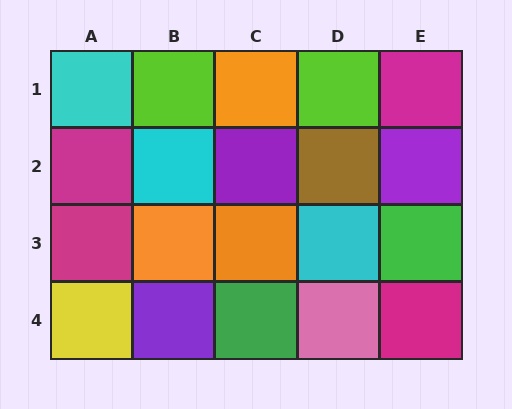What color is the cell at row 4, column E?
Magenta.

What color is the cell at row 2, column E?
Purple.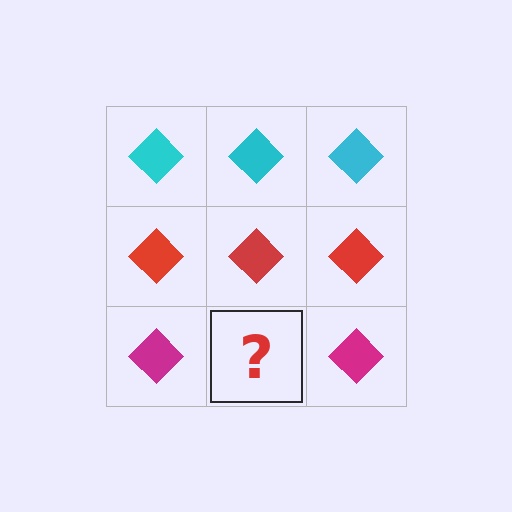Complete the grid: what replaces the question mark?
The question mark should be replaced with a magenta diamond.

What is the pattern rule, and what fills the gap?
The rule is that each row has a consistent color. The gap should be filled with a magenta diamond.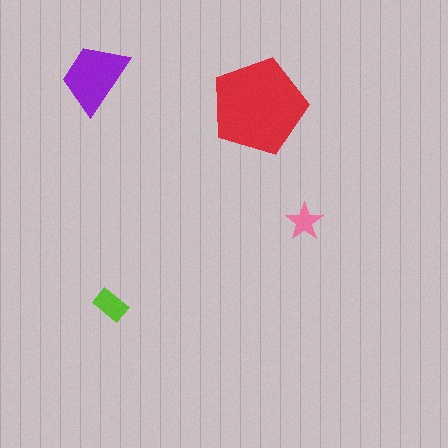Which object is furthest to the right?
The pink star is rightmost.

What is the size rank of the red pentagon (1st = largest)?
1st.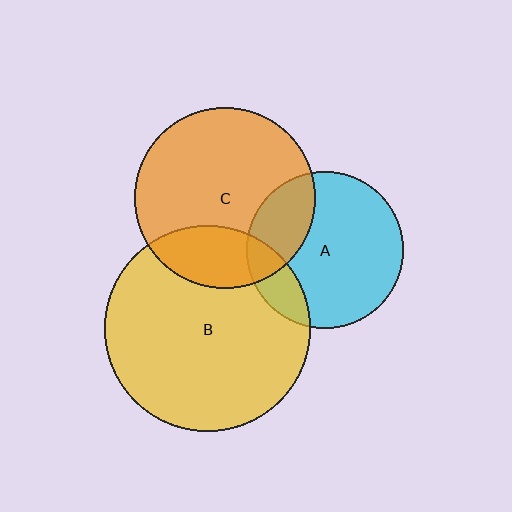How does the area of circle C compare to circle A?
Approximately 1.3 times.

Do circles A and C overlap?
Yes.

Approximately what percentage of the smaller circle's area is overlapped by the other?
Approximately 25%.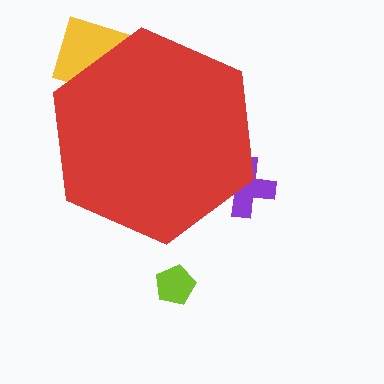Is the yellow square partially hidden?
Yes, the yellow square is partially hidden behind the red hexagon.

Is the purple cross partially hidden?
Yes, the purple cross is partially hidden behind the red hexagon.